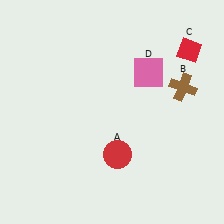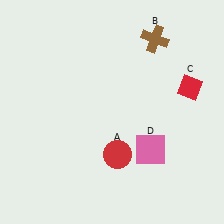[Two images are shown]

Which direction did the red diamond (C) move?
The red diamond (C) moved down.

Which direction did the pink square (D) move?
The pink square (D) moved down.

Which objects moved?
The objects that moved are: the brown cross (B), the red diamond (C), the pink square (D).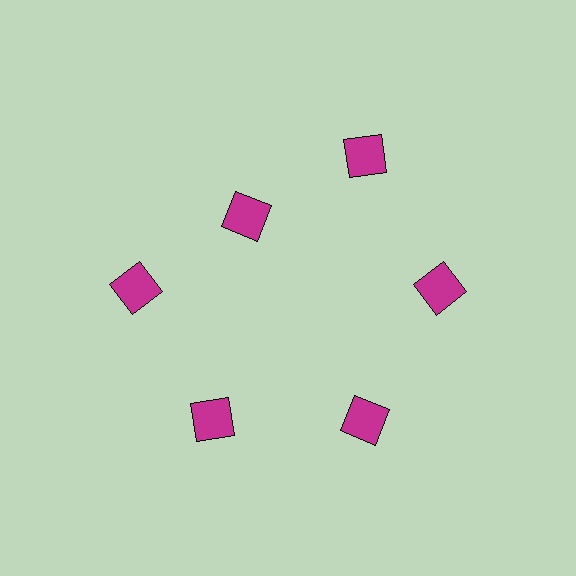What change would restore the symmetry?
The symmetry would be restored by moving it outward, back onto the ring so that all 6 squares sit at equal angles and equal distance from the center.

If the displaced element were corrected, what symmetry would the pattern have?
It would have 6-fold rotational symmetry — the pattern would map onto itself every 60 degrees.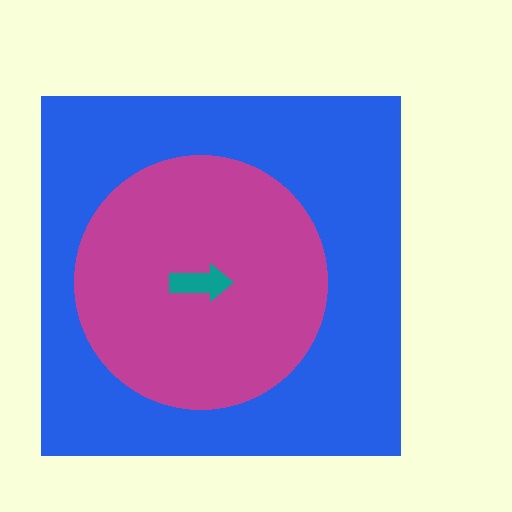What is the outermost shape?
The blue square.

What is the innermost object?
The teal arrow.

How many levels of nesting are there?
3.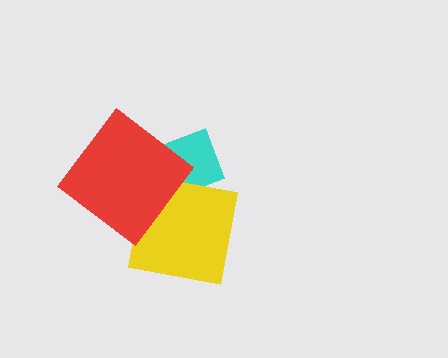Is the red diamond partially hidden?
No, no other shape covers it.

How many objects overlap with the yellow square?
2 objects overlap with the yellow square.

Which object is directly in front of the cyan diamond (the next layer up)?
The yellow square is directly in front of the cyan diamond.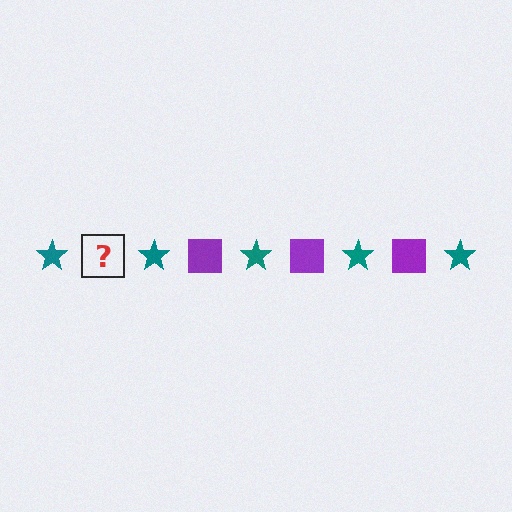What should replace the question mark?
The question mark should be replaced with a purple square.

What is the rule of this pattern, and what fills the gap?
The rule is that the pattern alternates between teal star and purple square. The gap should be filled with a purple square.